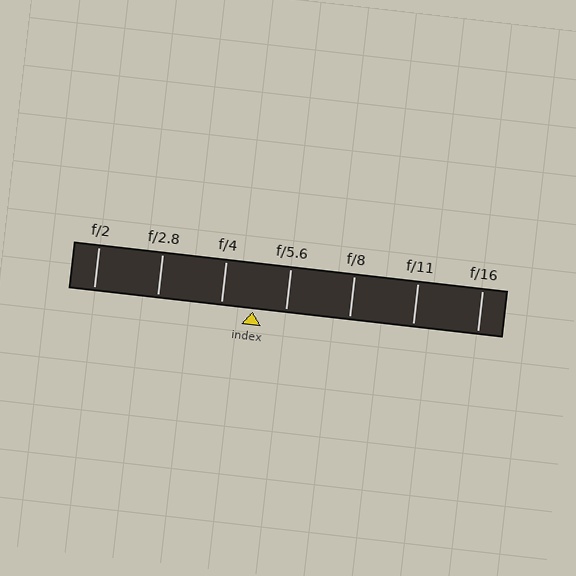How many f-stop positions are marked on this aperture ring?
There are 7 f-stop positions marked.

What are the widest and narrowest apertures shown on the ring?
The widest aperture shown is f/2 and the narrowest is f/16.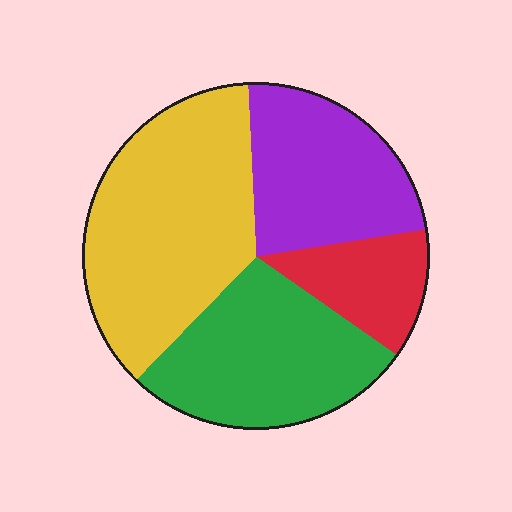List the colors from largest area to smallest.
From largest to smallest: yellow, green, purple, red.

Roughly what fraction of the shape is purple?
Purple covers 23% of the shape.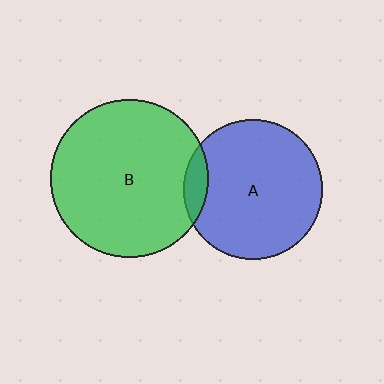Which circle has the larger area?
Circle B (green).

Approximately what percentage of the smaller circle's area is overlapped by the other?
Approximately 10%.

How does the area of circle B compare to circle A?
Approximately 1.3 times.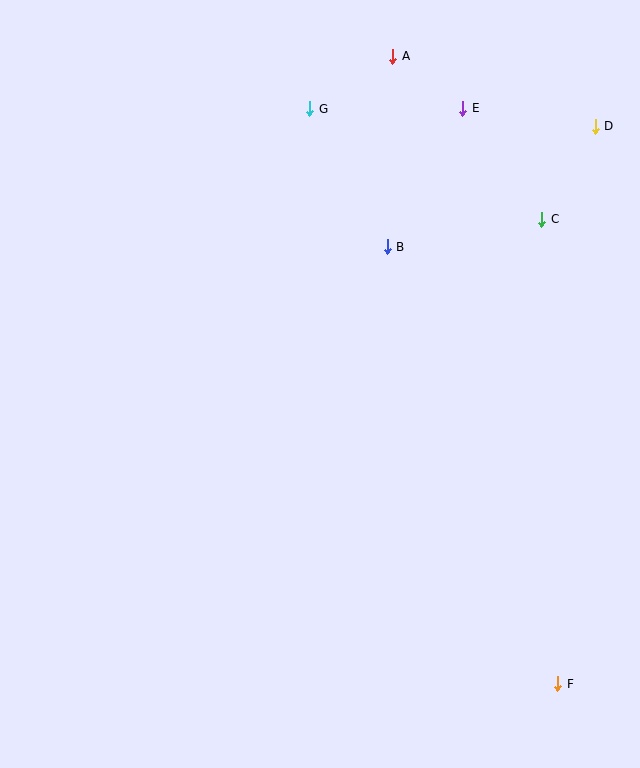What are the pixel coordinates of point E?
Point E is at (463, 108).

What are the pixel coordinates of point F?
Point F is at (558, 684).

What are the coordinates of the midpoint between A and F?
The midpoint between A and F is at (475, 370).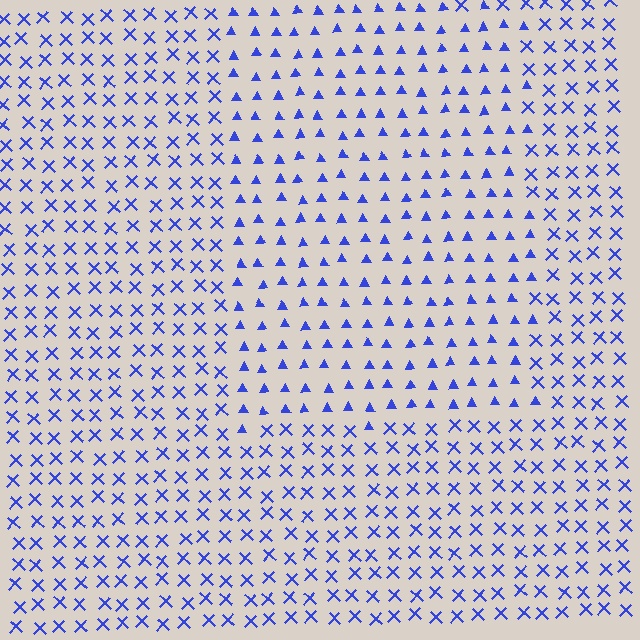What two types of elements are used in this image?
The image uses triangles inside the rectangle region and X marks outside it.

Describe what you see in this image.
The image is filled with small blue elements arranged in a uniform grid. A rectangle-shaped region contains triangles, while the surrounding area contains X marks. The boundary is defined purely by the change in element shape.